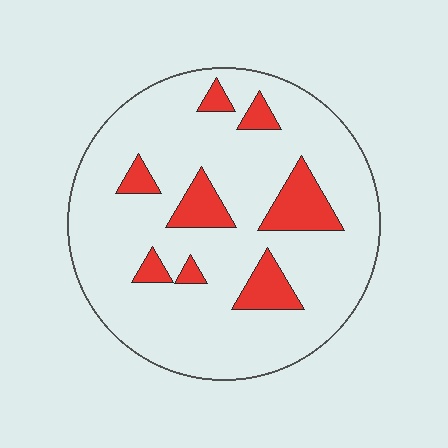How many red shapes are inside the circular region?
8.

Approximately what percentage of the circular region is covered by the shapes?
Approximately 15%.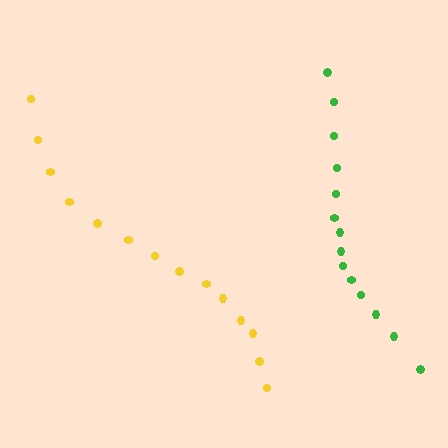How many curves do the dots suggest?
There are 2 distinct paths.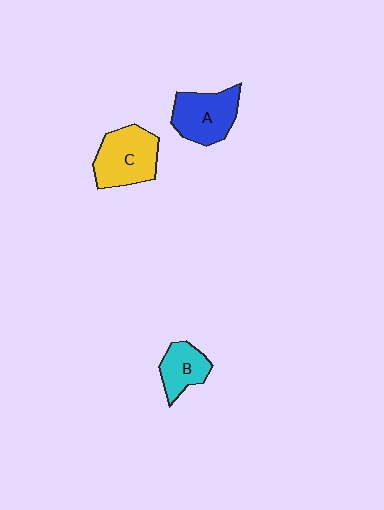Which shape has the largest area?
Shape C (yellow).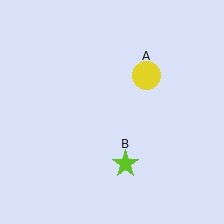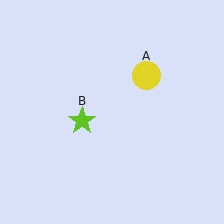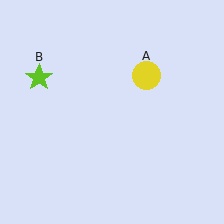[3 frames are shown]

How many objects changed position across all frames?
1 object changed position: lime star (object B).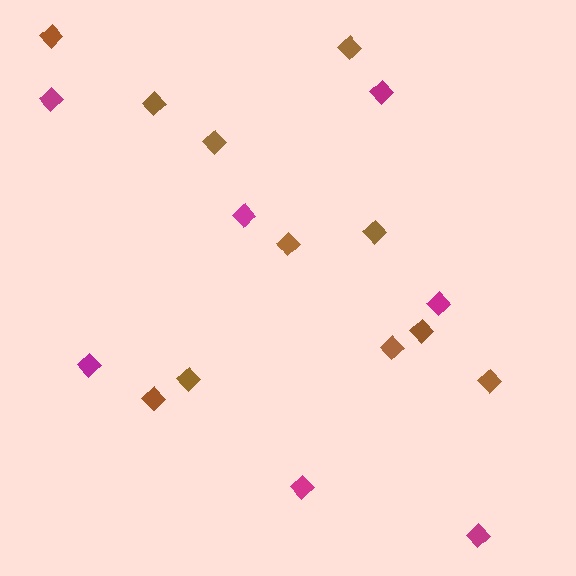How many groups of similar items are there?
There are 2 groups: one group of brown diamonds (11) and one group of magenta diamonds (7).